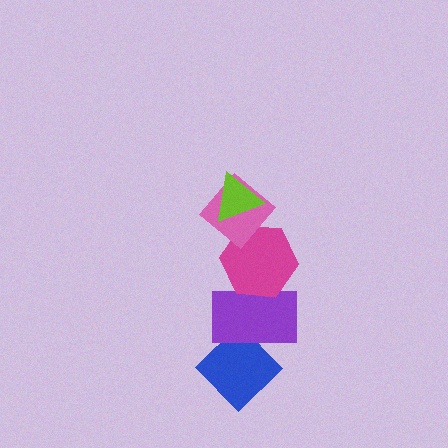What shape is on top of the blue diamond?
The purple rectangle is on top of the blue diamond.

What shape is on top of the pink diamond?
The lime triangle is on top of the pink diamond.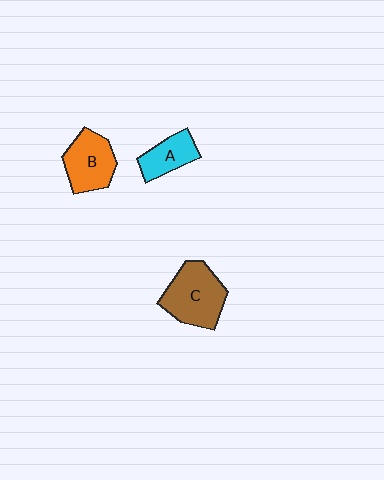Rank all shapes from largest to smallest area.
From largest to smallest: C (brown), B (orange), A (cyan).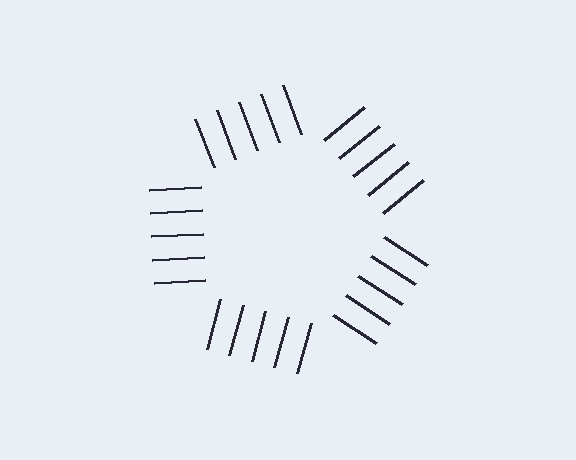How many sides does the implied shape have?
5 sides — the line-ends trace a pentagon.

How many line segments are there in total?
25 — 5 along each of the 5 edges.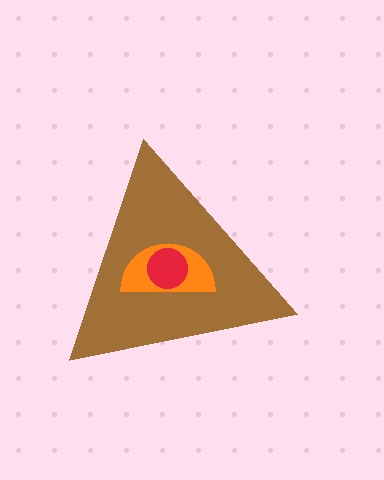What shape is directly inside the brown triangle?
The orange semicircle.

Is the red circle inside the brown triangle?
Yes.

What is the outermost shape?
The brown triangle.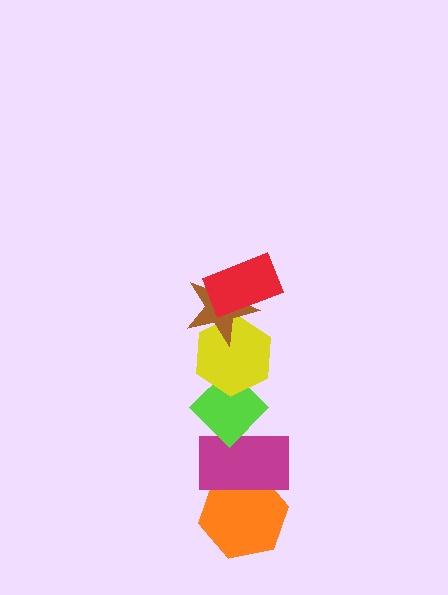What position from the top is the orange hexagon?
The orange hexagon is 6th from the top.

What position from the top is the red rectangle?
The red rectangle is 1st from the top.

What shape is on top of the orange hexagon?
The magenta rectangle is on top of the orange hexagon.